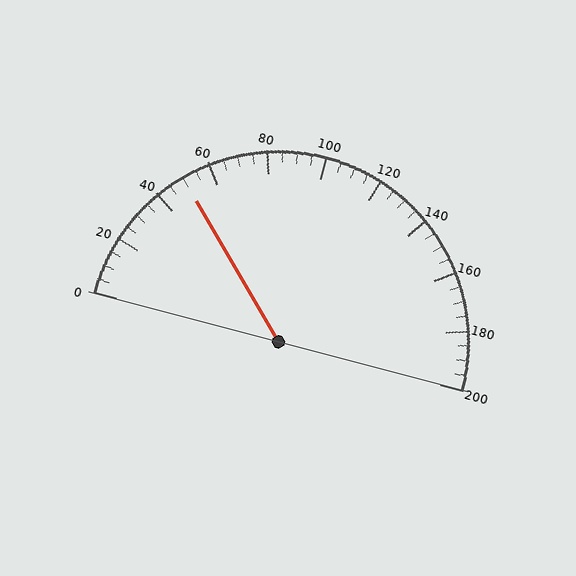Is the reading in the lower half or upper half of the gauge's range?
The reading is in the lower half of the range (0 to 200).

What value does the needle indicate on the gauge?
The needle indicates approximately 50.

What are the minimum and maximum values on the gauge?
The gauge ranges from 0 to 200.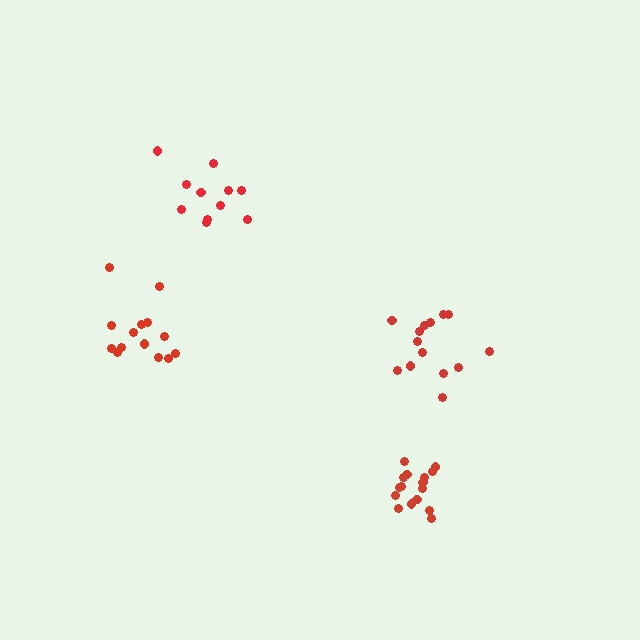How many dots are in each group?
Group 1: 14 dots, Group 2: 16 dots, Group 3: 14 dots, Group 4: 11 dots (55 total).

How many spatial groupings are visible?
There are 4 spatial groupings.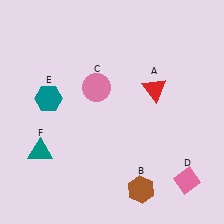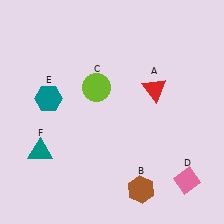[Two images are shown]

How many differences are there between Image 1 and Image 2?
There is 1 difference between the two images.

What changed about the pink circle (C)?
In Image 1, C is pink. In Image 2, it changed to lime.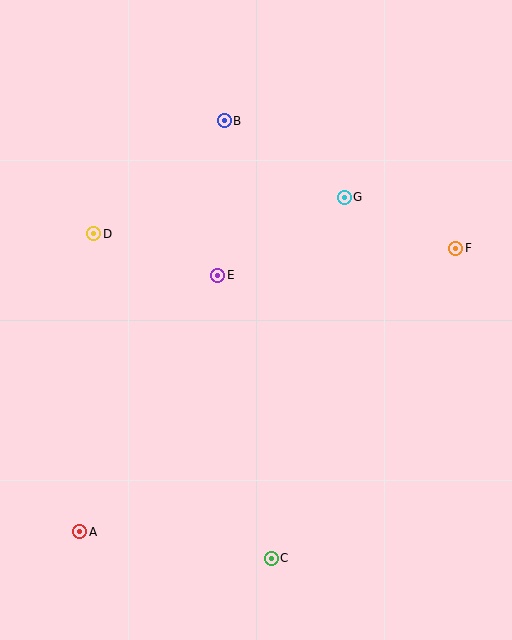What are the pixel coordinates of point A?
Point A is at (80, 532).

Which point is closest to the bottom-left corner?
Point A is closest to the bottom-left corner.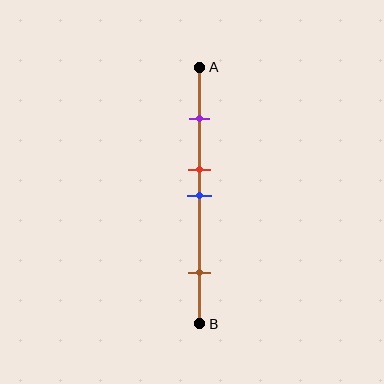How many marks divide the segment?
There are 4 marks dividing the segment.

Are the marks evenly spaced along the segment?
No, the marks are not evenly spaced.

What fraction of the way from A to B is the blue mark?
The blue mark is approximately 50% (0.5) of the way from A to B.